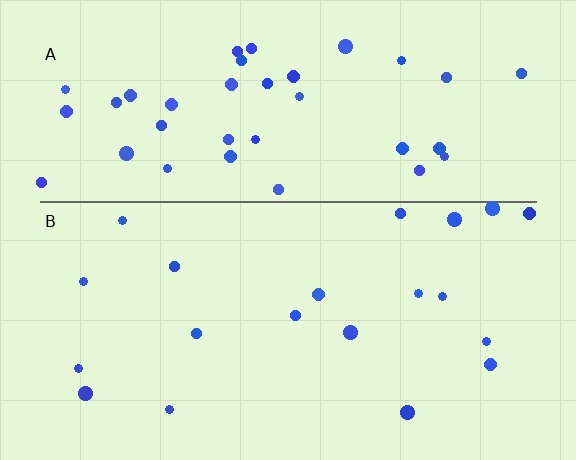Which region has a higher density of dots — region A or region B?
A (the top).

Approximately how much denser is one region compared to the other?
Approximately 2.0× — region A over region B.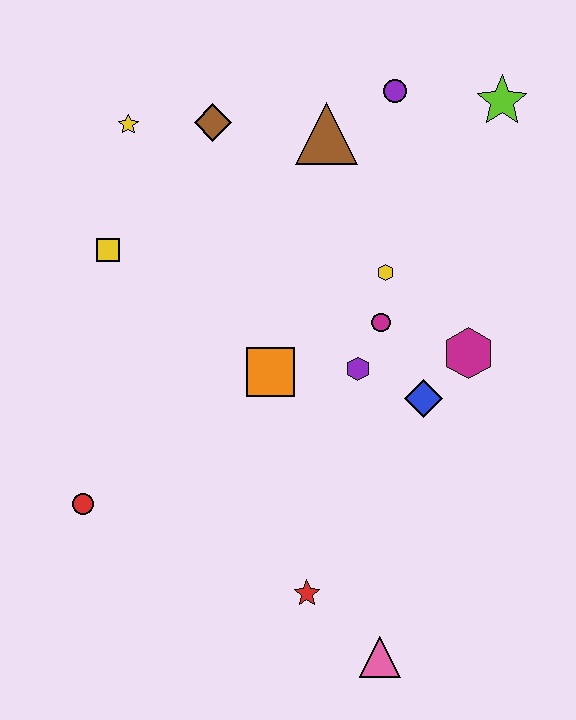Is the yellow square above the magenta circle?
Yes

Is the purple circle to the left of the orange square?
No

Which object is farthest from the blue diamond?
The yellow star is farthest from the blue diamond.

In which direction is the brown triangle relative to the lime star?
The brown triangle is to the left of the lime star.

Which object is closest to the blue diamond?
The magenta hexagon is closest to the blue diamond.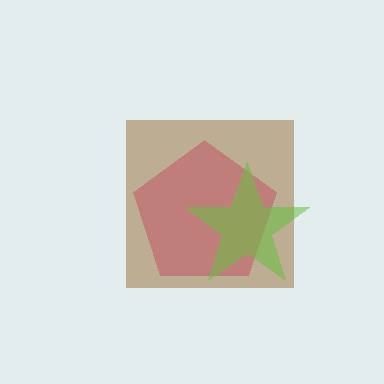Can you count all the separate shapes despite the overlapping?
Yes, there are 3 separate shapes.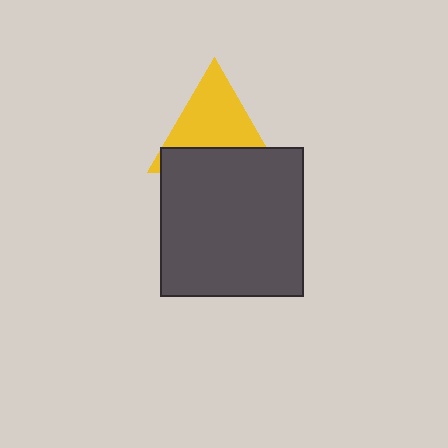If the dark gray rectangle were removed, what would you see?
You would see the complete yellow triangle.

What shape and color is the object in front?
The object in front is a dark gray rectangle.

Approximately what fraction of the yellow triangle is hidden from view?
Roughly 38% of the yellow triangle is hidden behind the dark gray rectangle.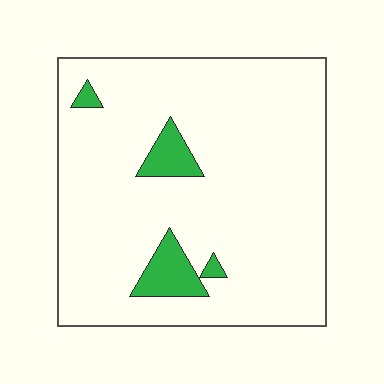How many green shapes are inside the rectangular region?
4.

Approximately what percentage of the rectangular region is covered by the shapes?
Approximately 10%.